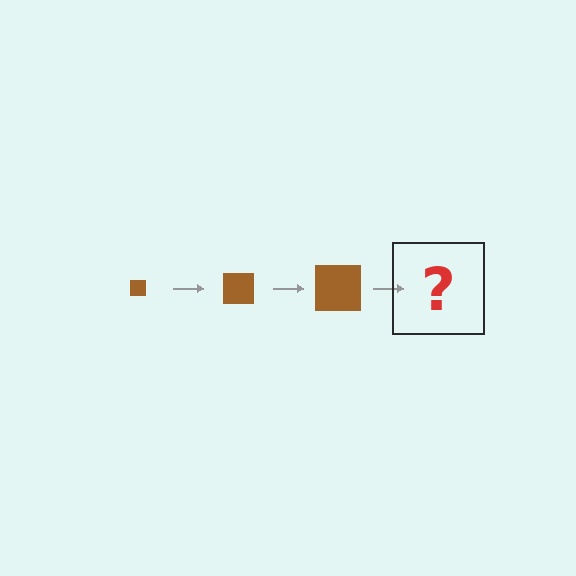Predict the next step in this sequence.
The next step is a brown square, larger than the previous one.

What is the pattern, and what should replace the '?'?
The pattern is that the square gets progressively larger each step. The '?' should be a brown square, larger than the previous one.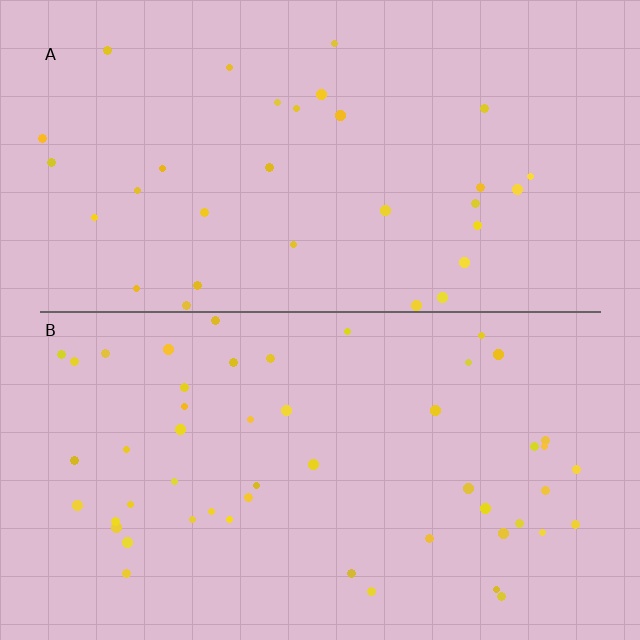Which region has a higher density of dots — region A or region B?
B (the bottom).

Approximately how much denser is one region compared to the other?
Approximately 1.6× — region B over region A.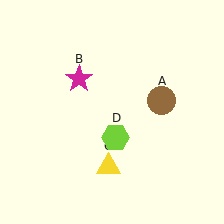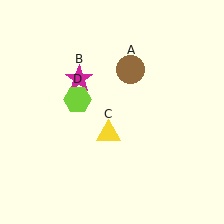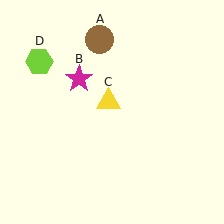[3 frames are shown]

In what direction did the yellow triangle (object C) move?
The yellow triangle (object C) moved up.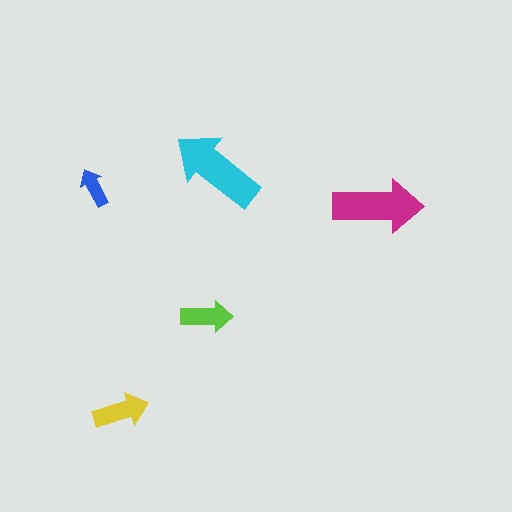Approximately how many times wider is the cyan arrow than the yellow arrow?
About 1.5 times wider.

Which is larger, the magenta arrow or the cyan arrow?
The cyan one.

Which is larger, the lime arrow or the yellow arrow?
The yellow one.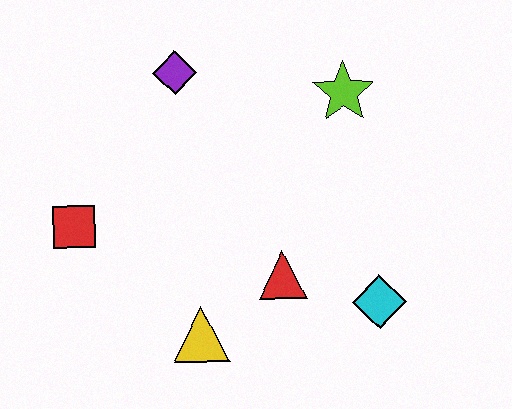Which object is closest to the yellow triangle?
The red triangle is closest to the yellow triangle.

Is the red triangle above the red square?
No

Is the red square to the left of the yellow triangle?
Yes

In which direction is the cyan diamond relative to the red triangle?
The cyan diamond is to the right of the red triangle.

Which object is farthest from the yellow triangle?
The lime star is farthest from the yellow triangle.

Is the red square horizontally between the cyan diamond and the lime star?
No